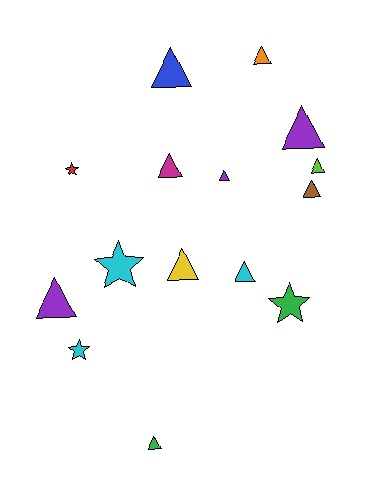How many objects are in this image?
There are 15 objects.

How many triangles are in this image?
There are 11 triangles.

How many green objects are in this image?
There are 2 green objects.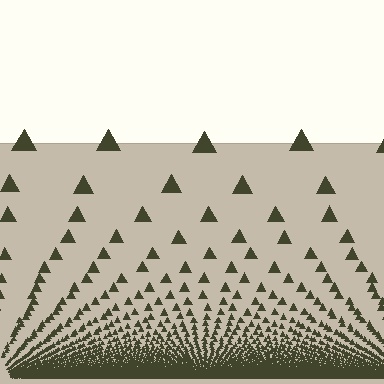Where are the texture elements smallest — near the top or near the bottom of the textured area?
Near the bottom.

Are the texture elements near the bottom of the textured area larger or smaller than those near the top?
Smaller. The gradient is inverted — elements near the bottom are smaller and denser.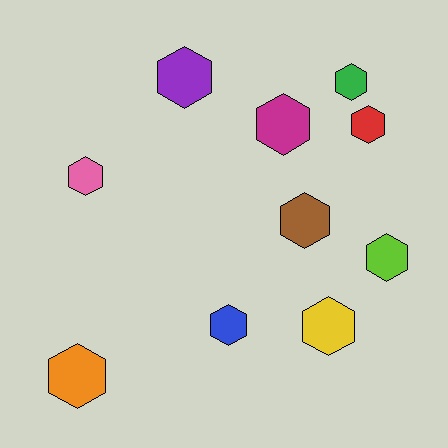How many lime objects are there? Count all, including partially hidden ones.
There is 1 lime object.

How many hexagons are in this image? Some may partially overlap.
There are 10 hexagons.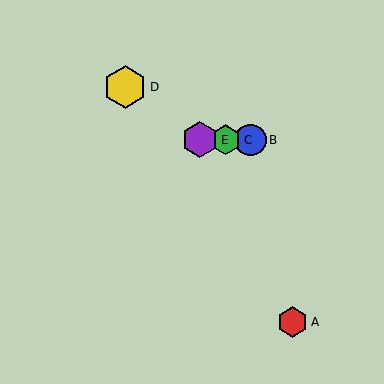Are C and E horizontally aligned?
Yes, both are at y≈140.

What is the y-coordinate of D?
Object D is at y≈87.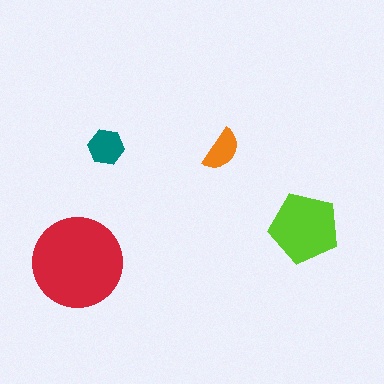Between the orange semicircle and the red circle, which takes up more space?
The red circle.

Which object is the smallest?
The orange semicircle.